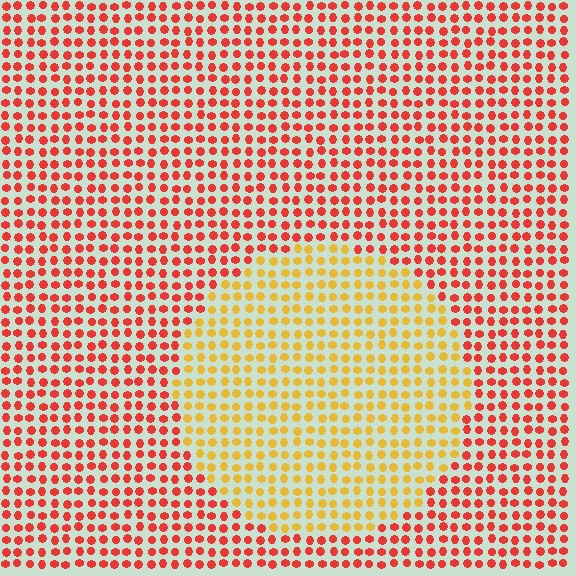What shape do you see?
I see a circle.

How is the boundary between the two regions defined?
The boundary is defined purely by a slight shift in hue (about 44 degrees). Spacing, size, and orientation are identical on both sides.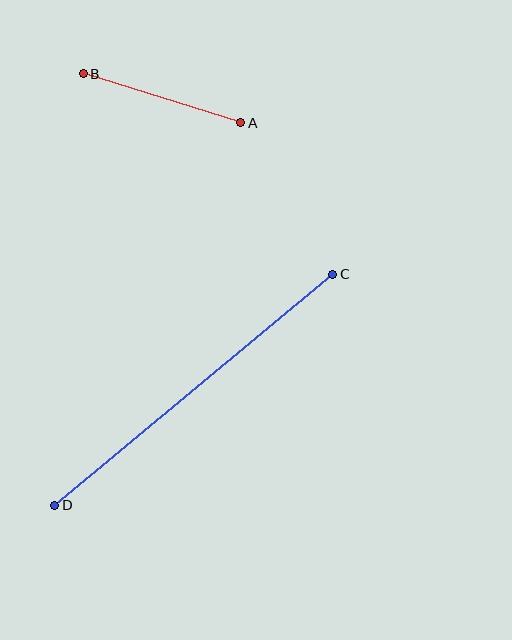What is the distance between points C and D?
The distance is approximately 361 pixels.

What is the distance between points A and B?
The distance is approximately 165 pixels.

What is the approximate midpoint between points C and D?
The midpoint is at approximately (194, 390) pixels.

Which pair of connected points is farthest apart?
Points C and D are farthest apart.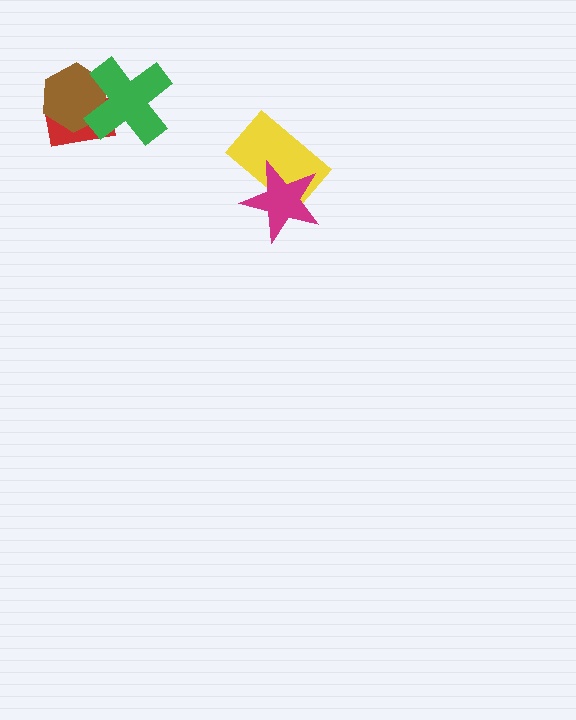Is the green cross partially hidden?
No, no other shape covers it.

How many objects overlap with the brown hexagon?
2 objects overlap with the brown hexagon.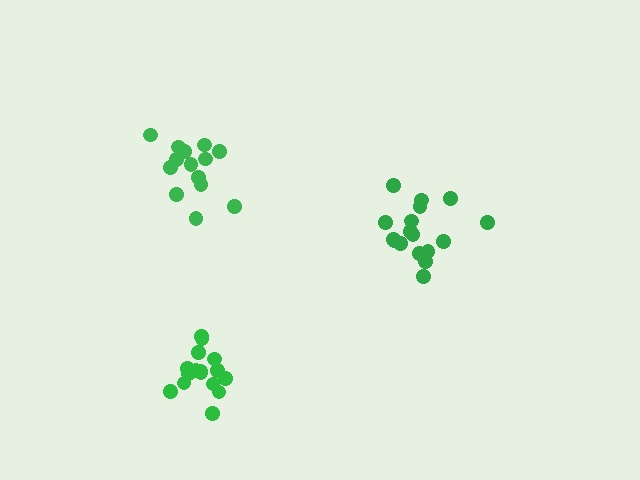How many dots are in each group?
Group 1: 14 dots, Group 2: 16 dots, Group 3: 17 dots (47 total).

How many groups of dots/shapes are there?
There are 3 groups.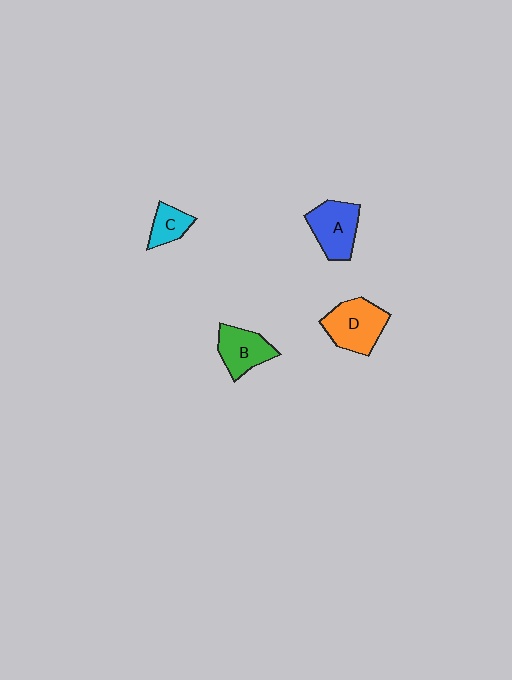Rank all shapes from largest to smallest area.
From largest to smallest: D (orange), A (blue), B (green), C (cyan).